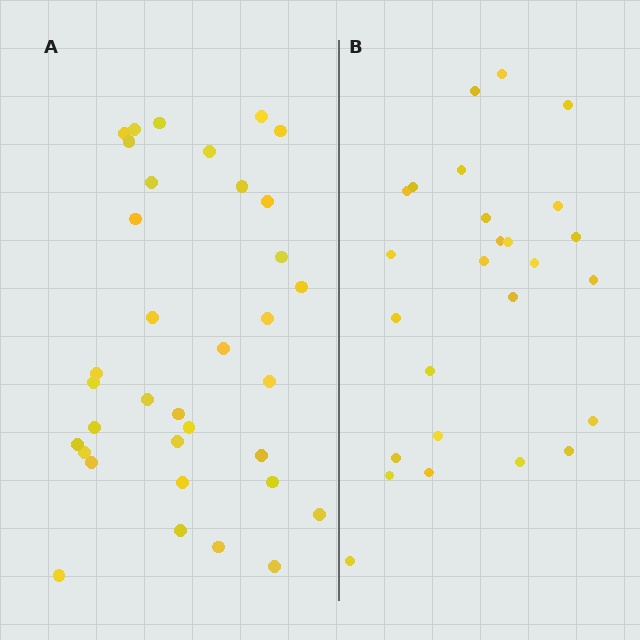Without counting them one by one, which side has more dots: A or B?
Region A (the left region) has more dots.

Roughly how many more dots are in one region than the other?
Region A has roughly 8 or so more dots than region B.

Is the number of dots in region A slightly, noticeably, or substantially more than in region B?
Region A has noticeably more, but not dramatically so. The ratio is roughly 1.3 to 1.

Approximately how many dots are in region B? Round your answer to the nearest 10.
About 30 dots. (The exact count is 26, which rounds to 30.)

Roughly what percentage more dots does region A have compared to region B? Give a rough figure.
About 35% more.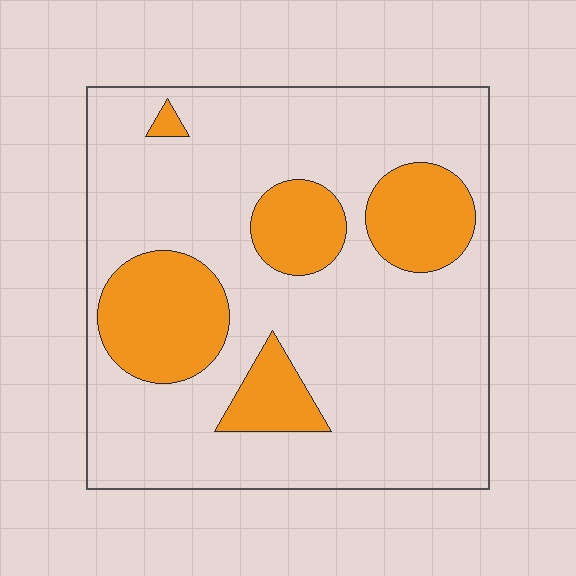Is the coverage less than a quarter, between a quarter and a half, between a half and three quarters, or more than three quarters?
Less than a quarter.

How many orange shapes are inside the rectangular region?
5.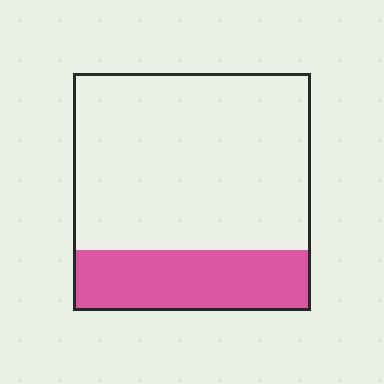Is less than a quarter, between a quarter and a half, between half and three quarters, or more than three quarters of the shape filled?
Between a quarter and a half.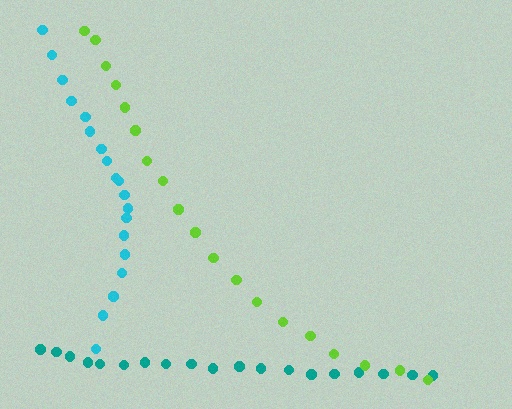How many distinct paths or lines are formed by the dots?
There are 3 distinct paths.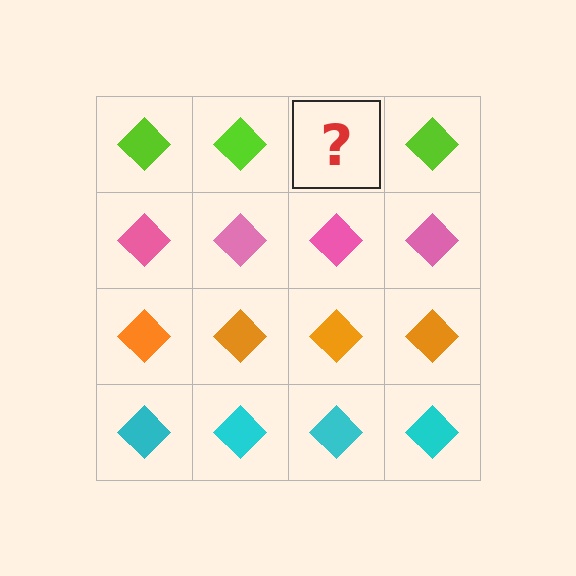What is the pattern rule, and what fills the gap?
The rule is that each row has a consistent color. The gap should be filled with a lime diamond.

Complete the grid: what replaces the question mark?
The question mark should be replaced with a lime diamond.